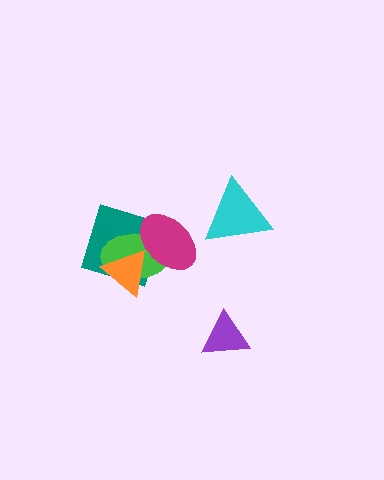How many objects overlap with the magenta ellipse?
3 objects overlap with the magenta ellipse.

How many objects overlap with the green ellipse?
3 objects overlap with the green ellipse.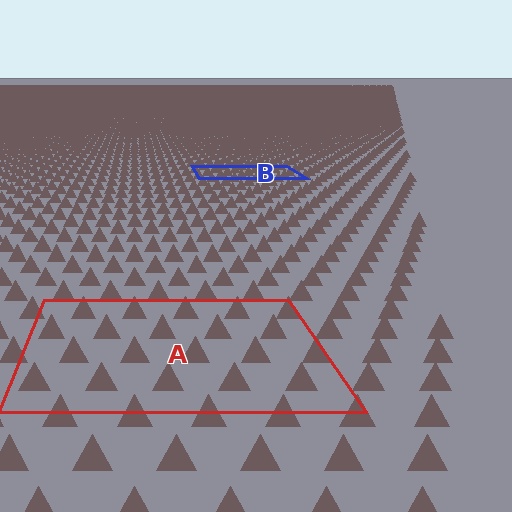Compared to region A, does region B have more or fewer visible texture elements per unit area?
Region B has more texture elements per unit area — they are packed more densely because it is farther away.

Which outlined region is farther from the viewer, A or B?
Region B is farther from the viewer — the texture elements inside it appear smaller and more densely packed.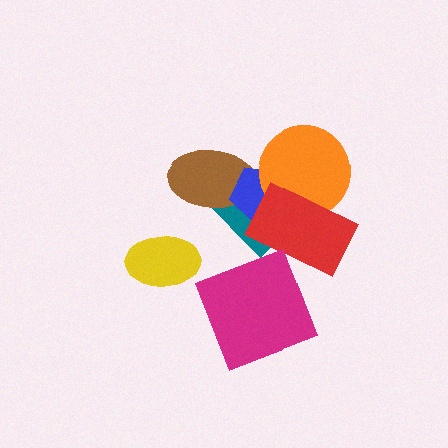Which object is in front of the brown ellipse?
The blue pentagon is in front of the brown ellipse.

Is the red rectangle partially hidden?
No, no other shape covers it.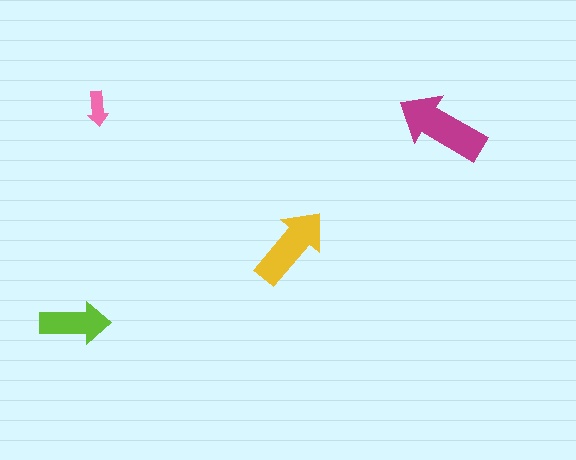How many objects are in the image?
There are 4 objects in the image.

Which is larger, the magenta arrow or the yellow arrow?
The magenta one.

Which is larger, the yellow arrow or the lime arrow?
The yellow one.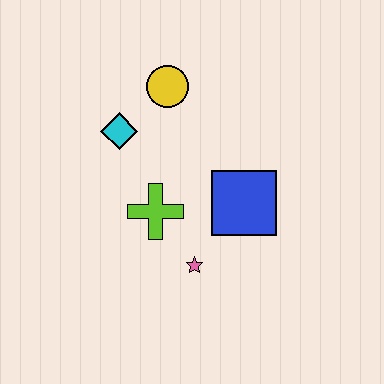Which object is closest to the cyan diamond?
The yellow circle is closest to the cyan diamond.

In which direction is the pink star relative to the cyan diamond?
The pink star is below the cyan diamond.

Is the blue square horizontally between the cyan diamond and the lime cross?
No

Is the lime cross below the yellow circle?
Yes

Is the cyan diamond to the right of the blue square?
No